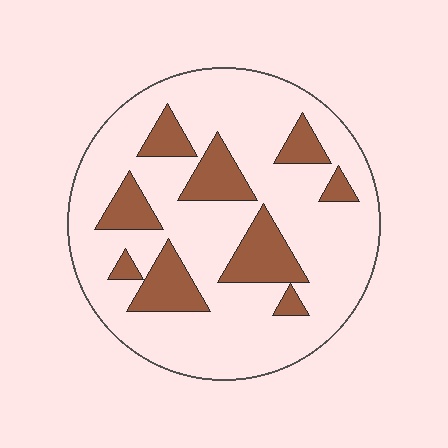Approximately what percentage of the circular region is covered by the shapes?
Approximately 20%.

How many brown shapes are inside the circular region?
9.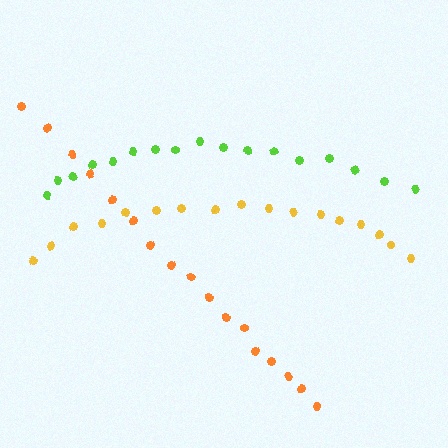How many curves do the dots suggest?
There are 3 distinct paths.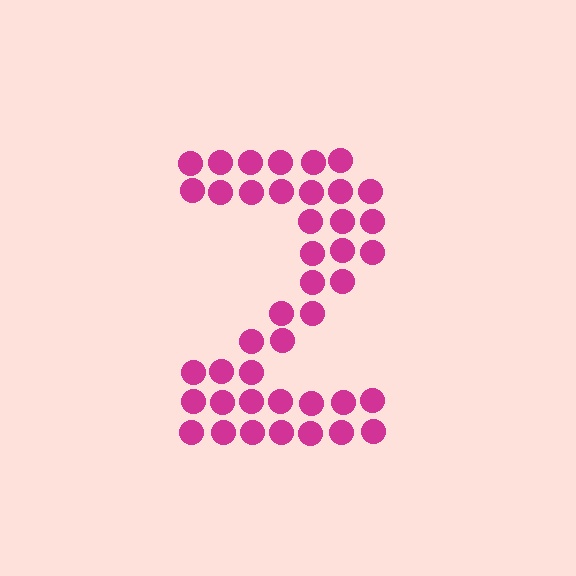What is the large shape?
The large shape is the digit 2.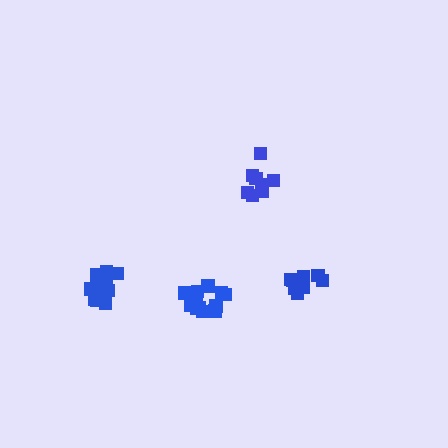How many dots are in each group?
Group 1: 12 dots, Group 2: 13 dots, Group 3: 8 dots, Group 4: 12 dots (45 total).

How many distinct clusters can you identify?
There are 4 distinct clusters.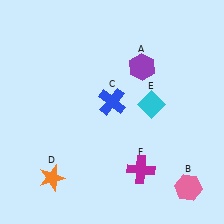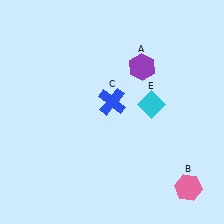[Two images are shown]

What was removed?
The magenta cross (F), the orange star (D) were removed in Image 2.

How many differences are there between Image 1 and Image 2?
There are 2 differences between the two images.